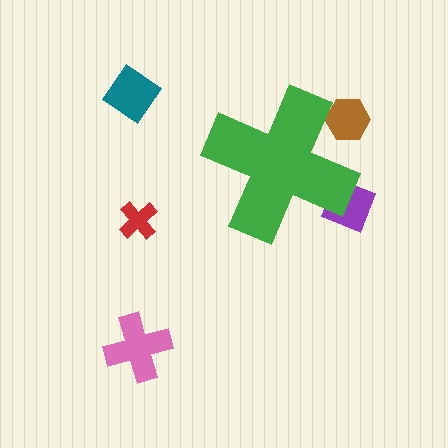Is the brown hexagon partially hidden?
Yes, the brown hexagon is partially hidden behind the green cross.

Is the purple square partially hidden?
Yes, the purple square is partially hidden behind the green cross.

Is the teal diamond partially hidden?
No, the teal diamond is fully visible.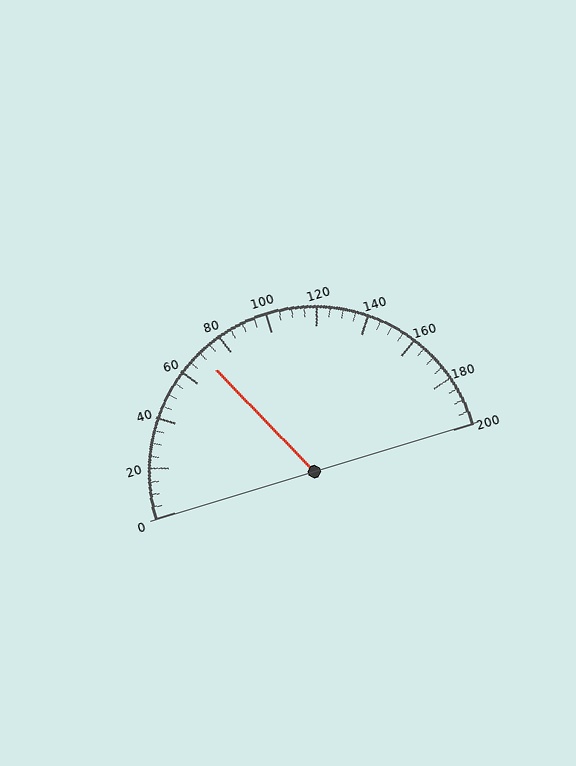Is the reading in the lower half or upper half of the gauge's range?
The reading is in the lower half of the range (0 to 200).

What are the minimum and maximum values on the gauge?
The gauge ranges from 0 to 200.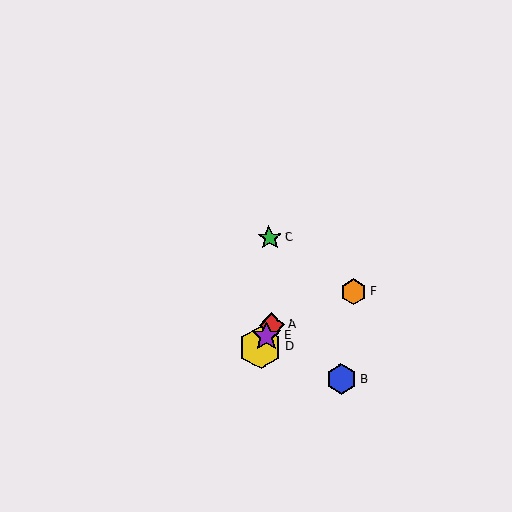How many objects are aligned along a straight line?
3 objects (A, D, E) are aligned along a straight line.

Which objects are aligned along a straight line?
Objects A, D, E are aligned along a straight line.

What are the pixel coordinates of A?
Object A is at (272, 325).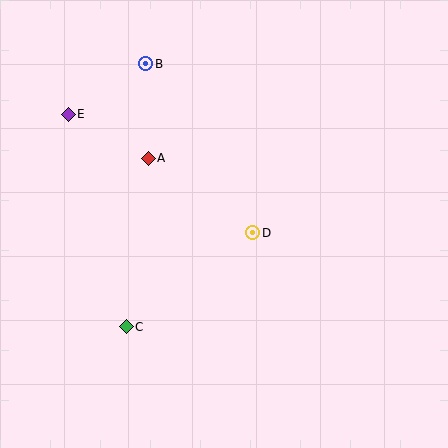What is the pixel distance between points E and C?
The distance between E and C is 220 pixels.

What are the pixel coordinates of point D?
Point D is at (253, 233).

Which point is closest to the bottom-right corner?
Point D is closest to the bottom-right corner.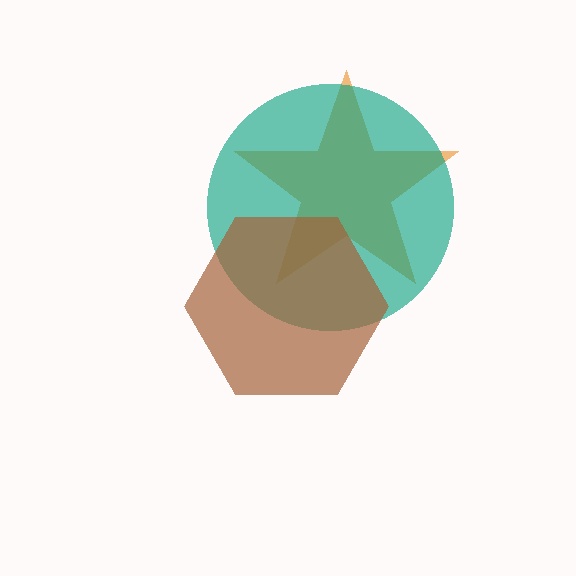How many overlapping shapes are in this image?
There are 3 overlapping shapes in the image.